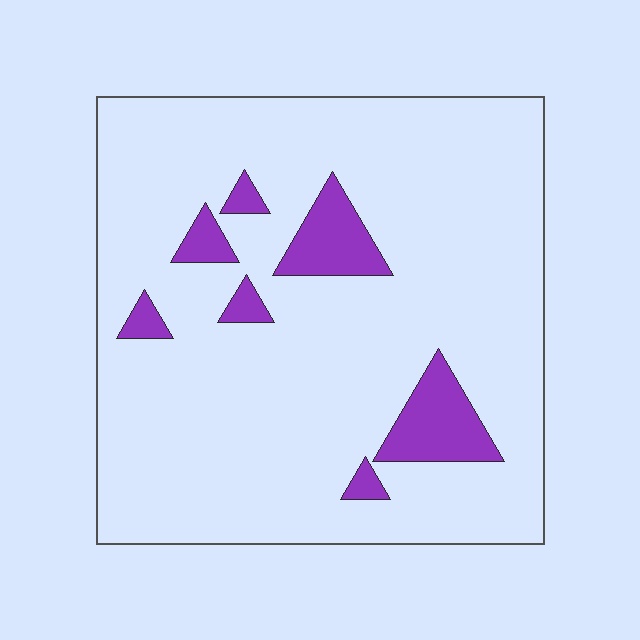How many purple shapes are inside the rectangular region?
7.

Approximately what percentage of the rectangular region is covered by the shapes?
Approximately 10%.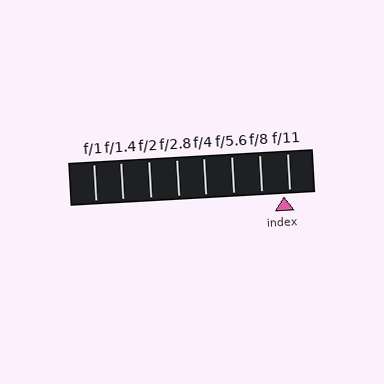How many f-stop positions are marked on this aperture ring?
There are 8 f-stop positions marked.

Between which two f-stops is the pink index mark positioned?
The index mark is between f/8 and f/11.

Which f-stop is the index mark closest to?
The index mark is closest to f/11.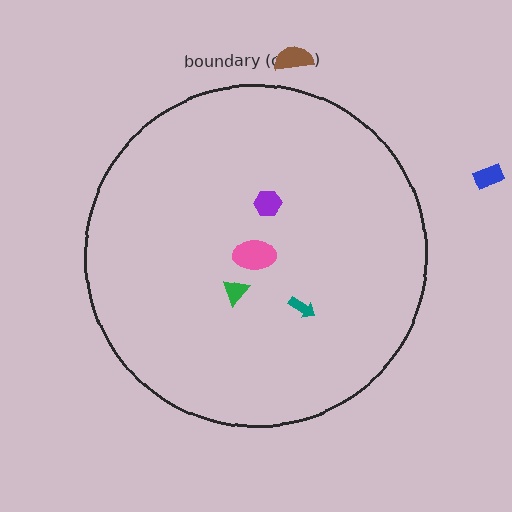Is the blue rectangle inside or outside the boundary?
Outside.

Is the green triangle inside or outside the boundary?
Inside.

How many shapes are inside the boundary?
4 inside, 2 outside.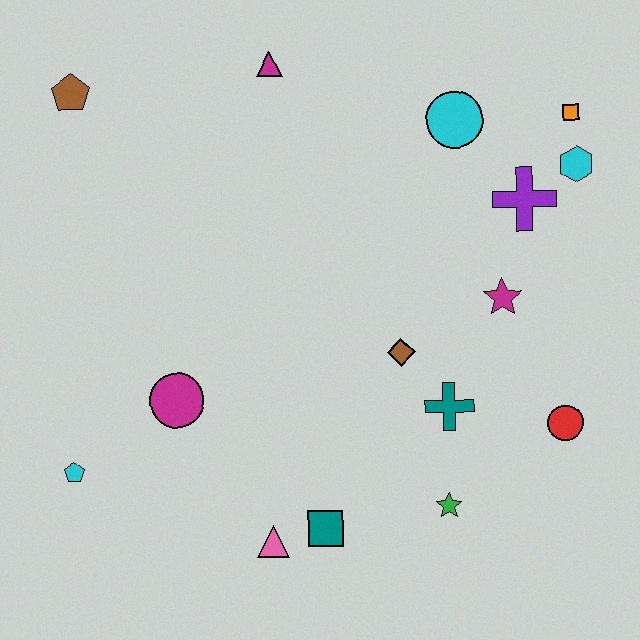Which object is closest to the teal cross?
The brown diamond is closest to the teal cross.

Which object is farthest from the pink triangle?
The orange square is farthest from the pink triangle.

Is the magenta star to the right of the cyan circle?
Yes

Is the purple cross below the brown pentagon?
Yes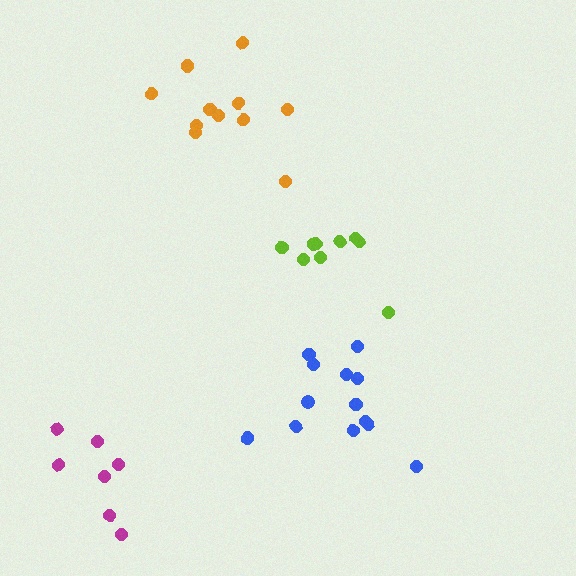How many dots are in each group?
Group 1: 13 dots, Group 2: 11 dots, Group 3: 7 dots, Group 4: 9 dots (40 total).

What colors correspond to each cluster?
The clusters are colored: blue, orange, magenta, lime.